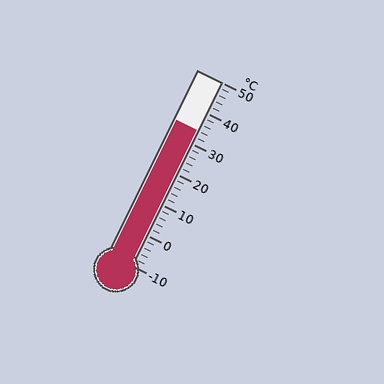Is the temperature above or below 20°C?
The temperature is above 20°C.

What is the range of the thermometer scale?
The thermometer scale ranges from -10°C to 50°C.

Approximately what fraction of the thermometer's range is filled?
The thermometer is filled to approximately 75% of its range.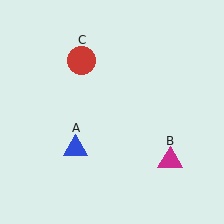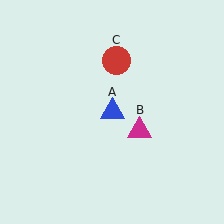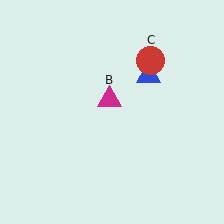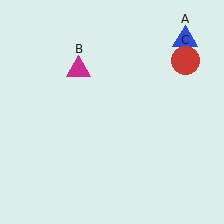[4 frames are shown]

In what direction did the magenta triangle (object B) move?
The magenta triangle (object B) moved up and to the left.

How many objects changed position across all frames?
3 objects changed position: blue triangle (object A), magenta triangle (object B), red circle (object C).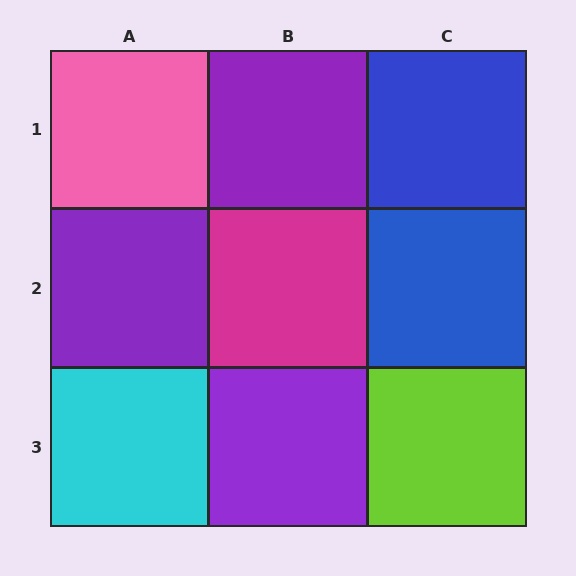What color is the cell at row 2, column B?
Magenta.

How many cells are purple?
3 cells are purple.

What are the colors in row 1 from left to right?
Pink, purple, blue.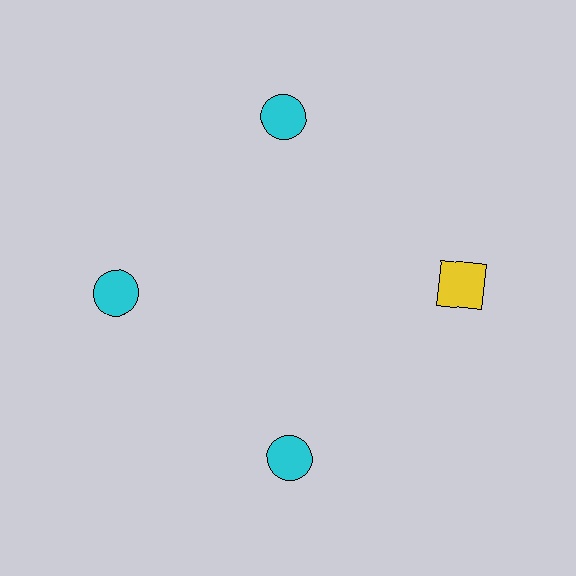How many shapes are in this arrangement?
There are 4 shapes arranged in a ring pattern.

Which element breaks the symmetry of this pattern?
The yellow square at roughly the 3 o'clock position breaks the symmetry. All other shapes are cyan circles.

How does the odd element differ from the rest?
It differs in both color (yellow instead of cyan) and shape (square instead of circle).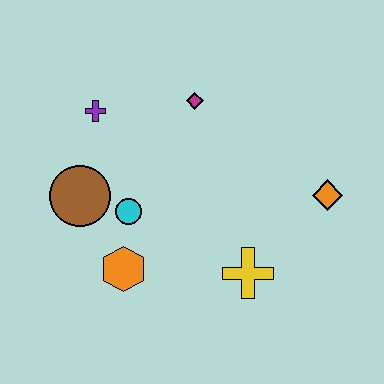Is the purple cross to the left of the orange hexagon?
Yes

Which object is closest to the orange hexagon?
The cyan circle is closest to the orange hexagon.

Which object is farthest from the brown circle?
The orange diamond is farthest from the brown circle.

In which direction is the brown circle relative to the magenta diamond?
The brown circle is to the left of the magenta diamond.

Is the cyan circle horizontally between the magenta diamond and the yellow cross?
No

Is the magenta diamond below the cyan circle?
No